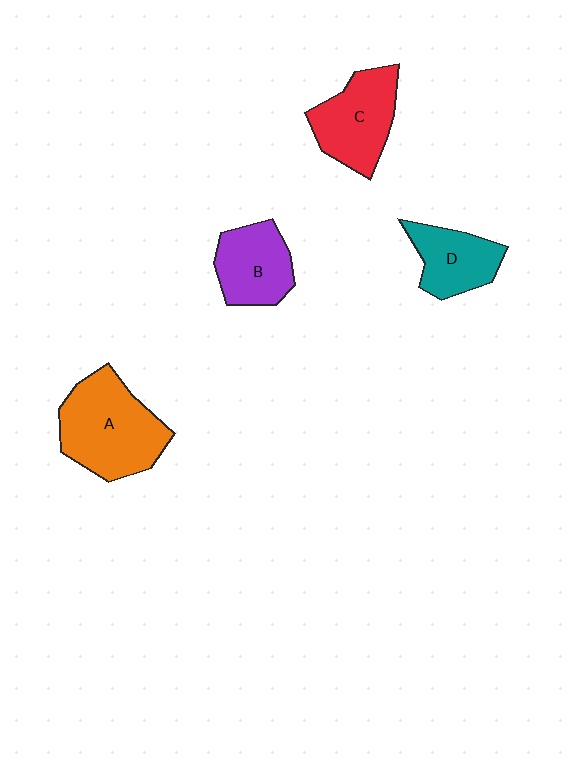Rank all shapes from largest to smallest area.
From largest to smallest: A (orange), C (red), B (purple), D (teal).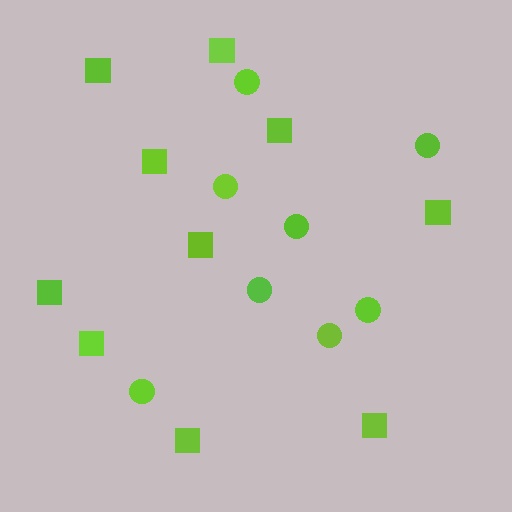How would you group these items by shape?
There are 2 groups: one group of squares (10) and one group of circles (8).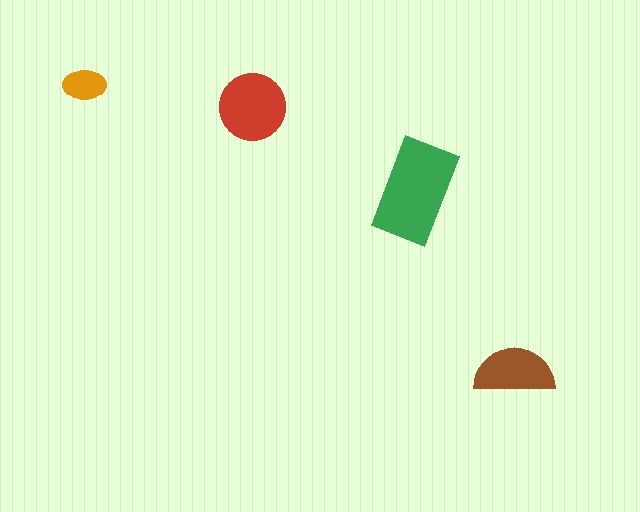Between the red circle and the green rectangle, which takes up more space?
The green rectangle.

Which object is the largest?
The green rectangle.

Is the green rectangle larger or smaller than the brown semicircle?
Larger.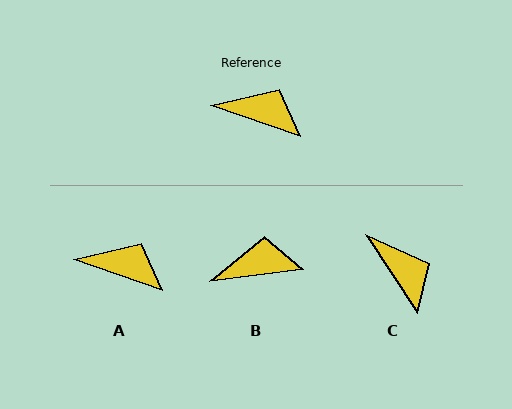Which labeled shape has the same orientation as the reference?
A.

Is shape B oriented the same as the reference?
No, it is off by about 26 degrees.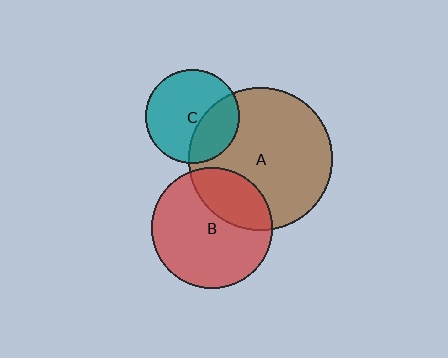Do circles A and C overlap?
Yes.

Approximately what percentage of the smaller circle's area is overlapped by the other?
Approximately 30%.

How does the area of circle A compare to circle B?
Approximately 1.4 times.